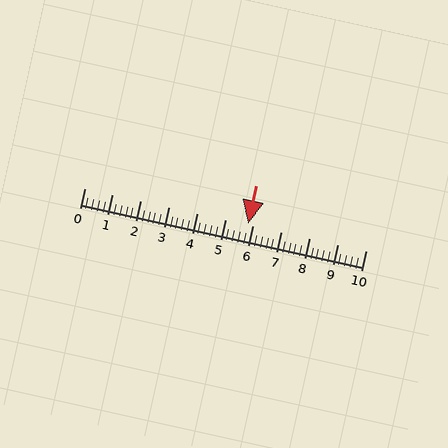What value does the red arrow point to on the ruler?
The red arrow points to approximately 5.8.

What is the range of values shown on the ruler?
The ruler shows values from 0 to 10.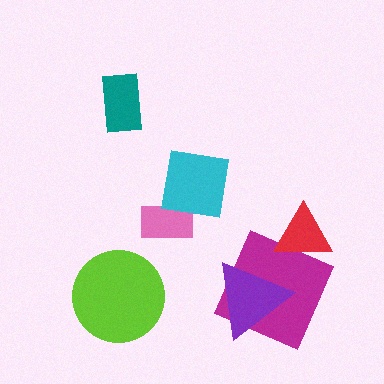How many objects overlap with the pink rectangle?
1 object overlaps with the pink rectangle.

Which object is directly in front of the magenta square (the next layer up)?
The red triangle is directly in front of the magenta square.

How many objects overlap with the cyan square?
1 object overlaps with the cyan square.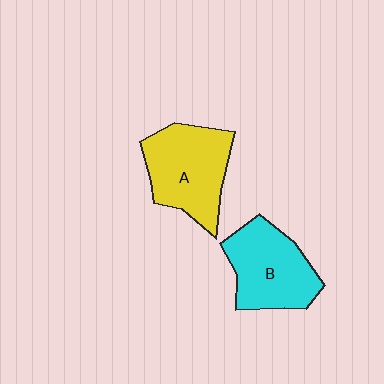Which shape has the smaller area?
Shape B (cyan).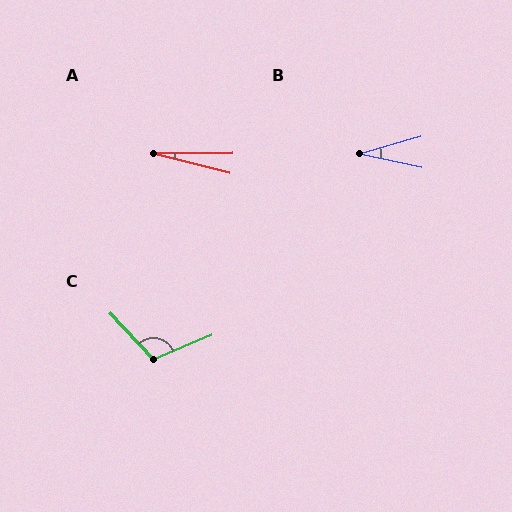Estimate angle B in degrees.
Approximately 28 degrees.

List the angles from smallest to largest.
A (15°), B (28°), C (110°).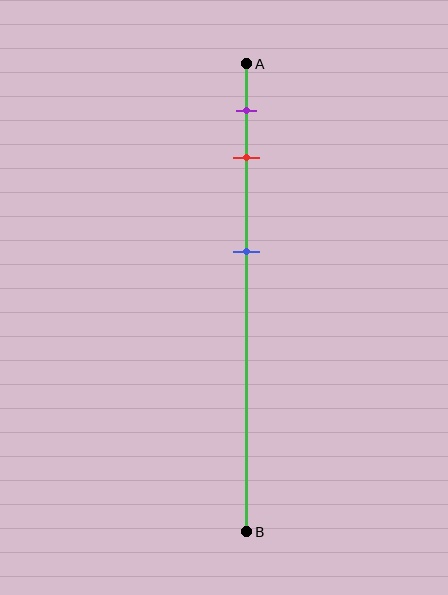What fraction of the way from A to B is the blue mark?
The blue mark is approximately 40% (0.4) of the way from A to B.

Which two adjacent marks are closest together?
The purple and red marks are the closest adjacent pair.